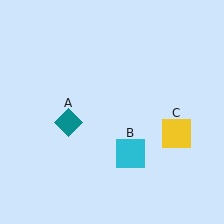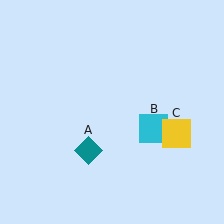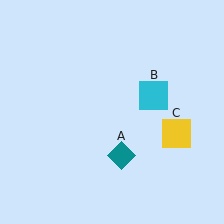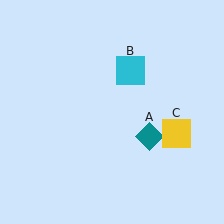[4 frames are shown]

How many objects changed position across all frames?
2 objects changed position: teal diamond (object A), cyan square (object B).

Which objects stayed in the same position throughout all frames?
Yellow square (object C) remained stationary.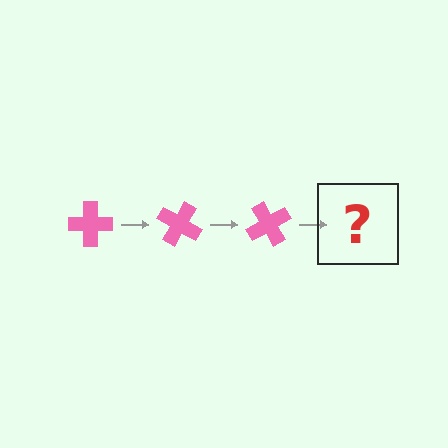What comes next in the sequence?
The next element should be a pink cross rotated 90 degrees.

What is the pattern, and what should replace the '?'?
The pattern is that the cross rotates 30 degrees each step. The '?' should be a pink cross rotated 90 degrees.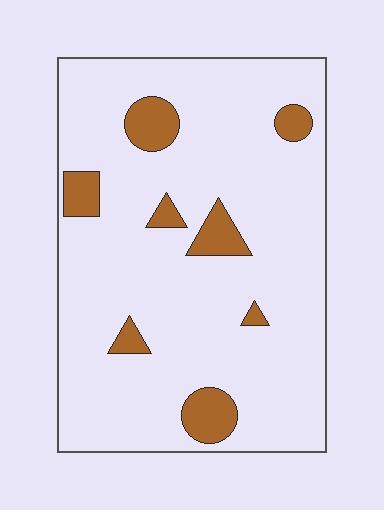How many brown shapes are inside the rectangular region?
8.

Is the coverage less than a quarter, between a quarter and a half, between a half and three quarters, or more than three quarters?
Less than a quarter.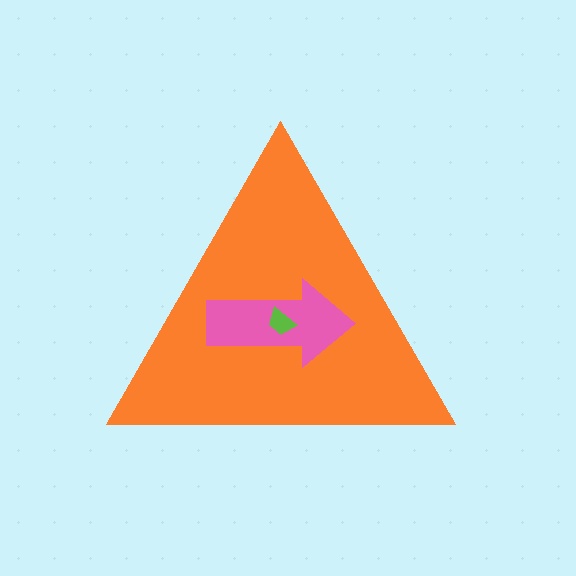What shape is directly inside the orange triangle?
The pink arrow.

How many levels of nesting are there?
3.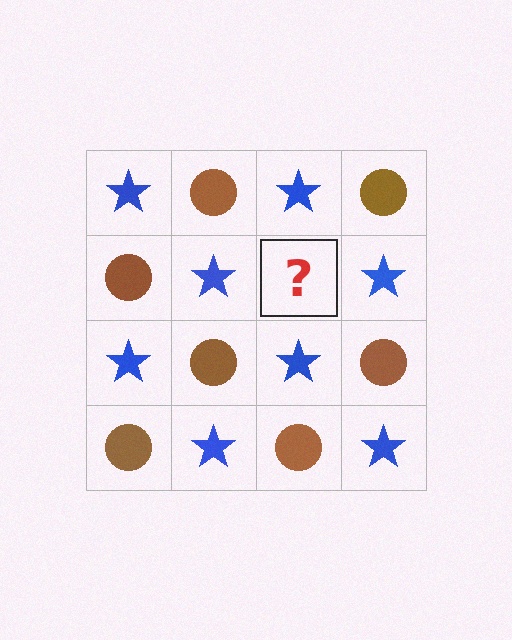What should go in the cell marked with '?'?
The missing cell should contain a brown circle.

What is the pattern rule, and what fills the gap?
The rule is that it alternates blue star and brown circle in a checkerboard pattern. The gap should be filled with a brown circle.